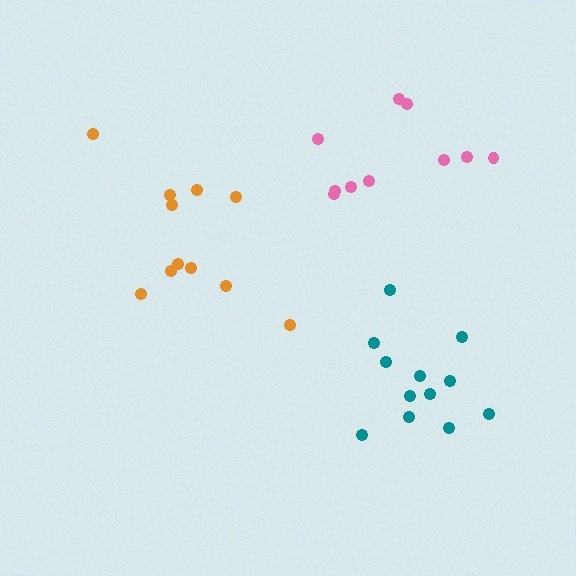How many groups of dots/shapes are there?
There are 3 groups.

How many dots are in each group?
Group 1: 11 dots, Group 2: 10 dots, Group 3: 12 dots (33 total).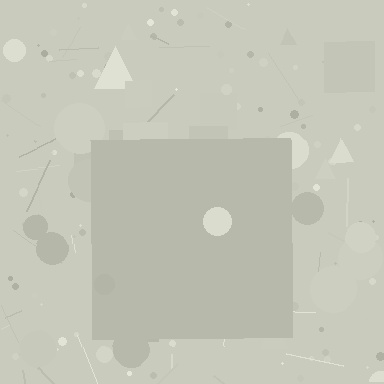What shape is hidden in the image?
A square is hidden in the image.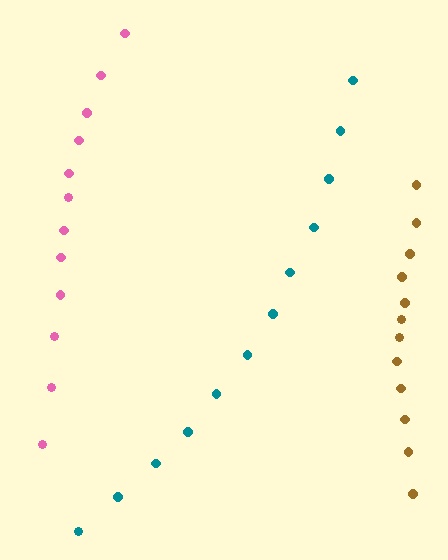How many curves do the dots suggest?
There are 3 distinct paths.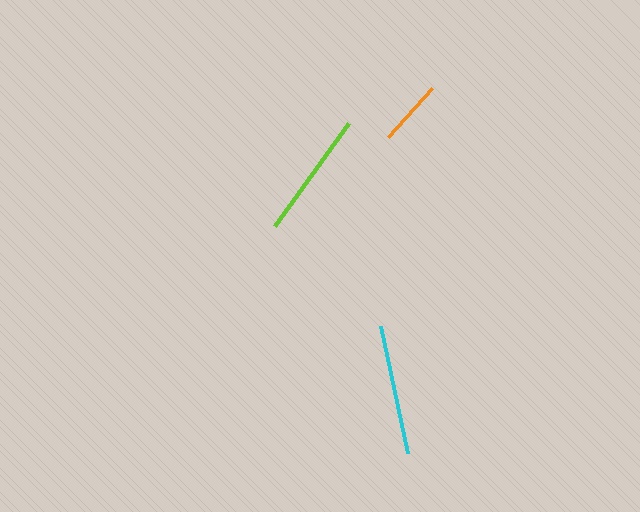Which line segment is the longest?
The cyan line is the longest at approximately 130 pixels.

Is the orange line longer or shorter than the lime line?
The lime line is longer than the orange line.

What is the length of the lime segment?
The lime segment is approximately 126 pixels long.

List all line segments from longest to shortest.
From longest to shortest: cyan, lime, orange.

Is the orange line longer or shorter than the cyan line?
The cyan line is longer than the orange line.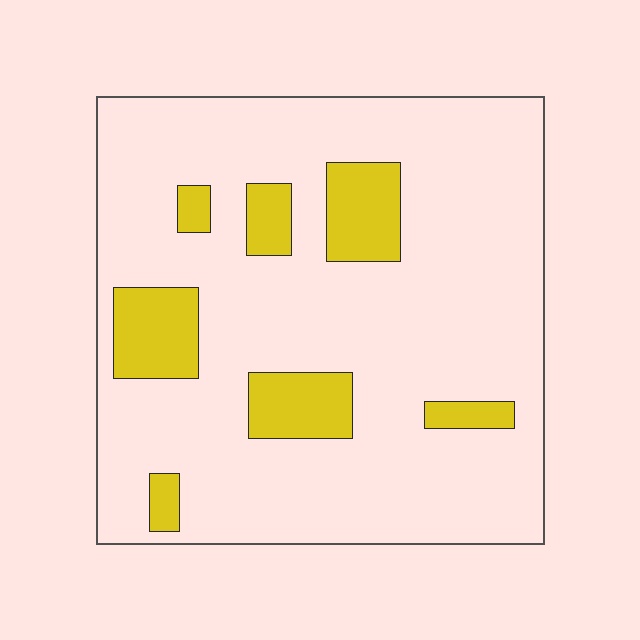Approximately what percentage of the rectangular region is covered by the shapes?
Approximately 15%.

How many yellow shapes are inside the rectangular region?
7.